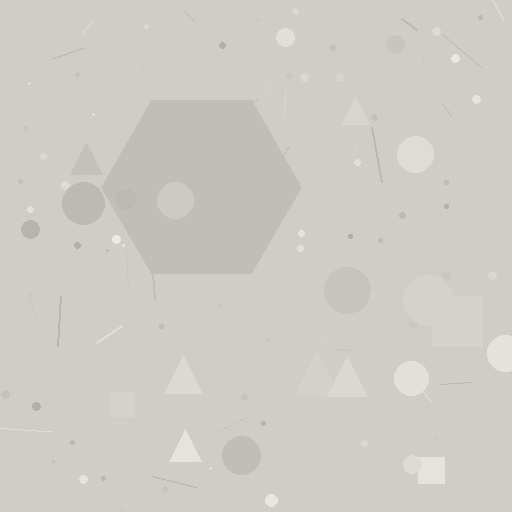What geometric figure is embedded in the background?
A hexagon is embedded in the background.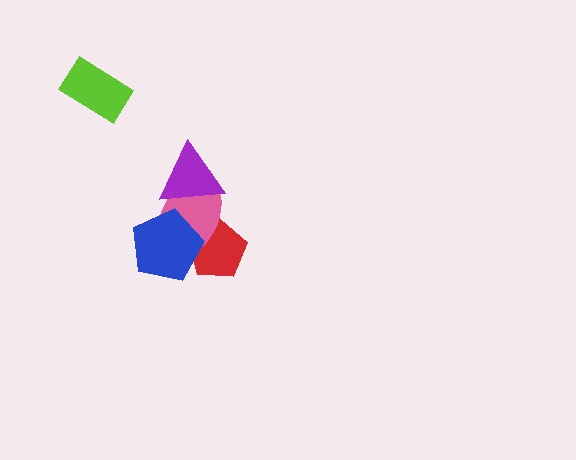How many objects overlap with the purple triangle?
1 object overlaps with the purple triangle.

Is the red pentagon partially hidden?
Yes, it is partially covered by another shape.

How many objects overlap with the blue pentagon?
2 objects overlap with the blue pentagon.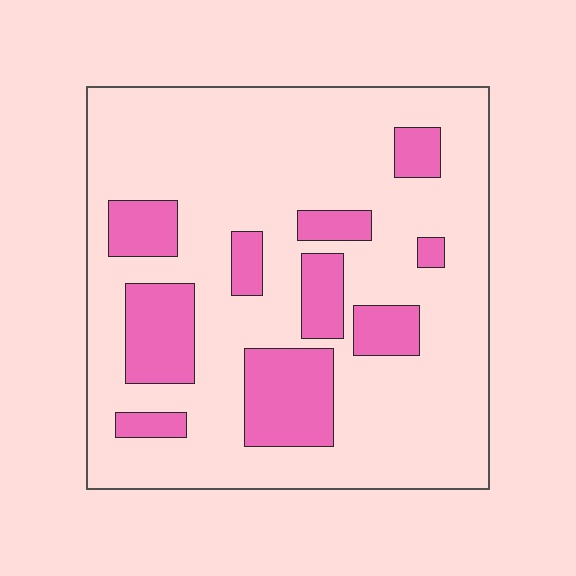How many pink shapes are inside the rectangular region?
10.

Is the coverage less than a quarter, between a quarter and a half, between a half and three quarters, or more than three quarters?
Less than a quarter.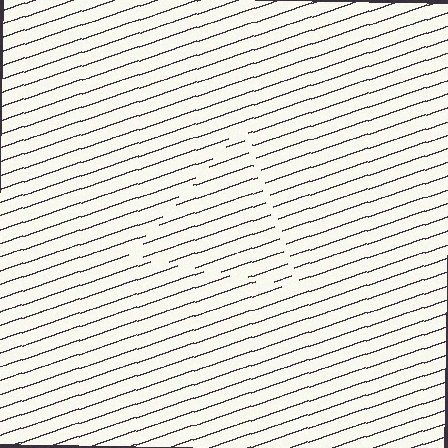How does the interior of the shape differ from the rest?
The interior of the shape contains the same grating, shifted by half a period — the contour is defined by the phase discontinuity where line-ends from the inner and outer gratings abut.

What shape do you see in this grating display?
An illusory triangle. The interior of the shape contains the same grating, shifted by half a period — the contour is defined by the phase discontinuity where line-ends from the inner and outer gratings abut.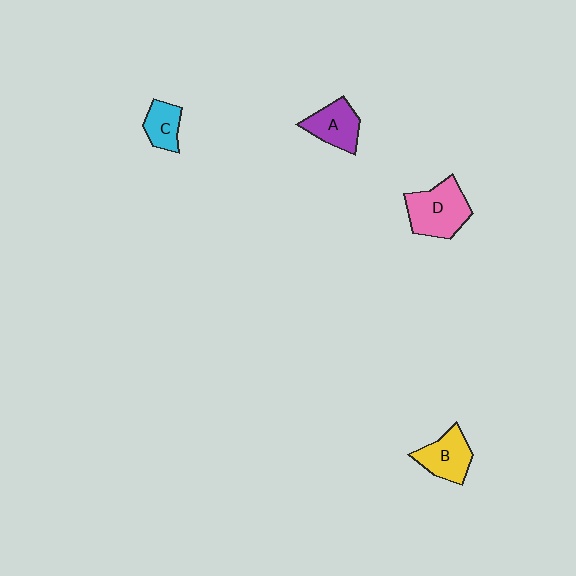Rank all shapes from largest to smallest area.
From largest to smallest: D (pink), B (yellow), A (purple), C (cyan).